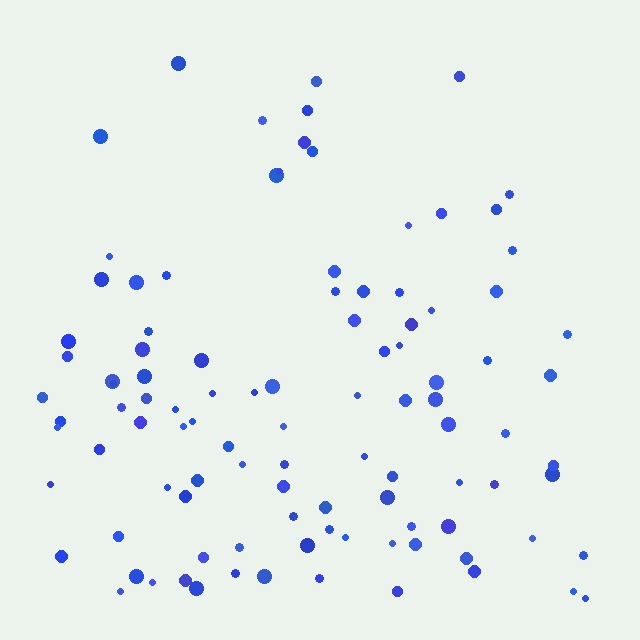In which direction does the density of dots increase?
From top to bottom, with the bottom side densest.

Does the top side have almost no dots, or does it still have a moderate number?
Still a moderate number, just noticeably fewer than the bottom.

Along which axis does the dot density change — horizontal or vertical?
Vertical.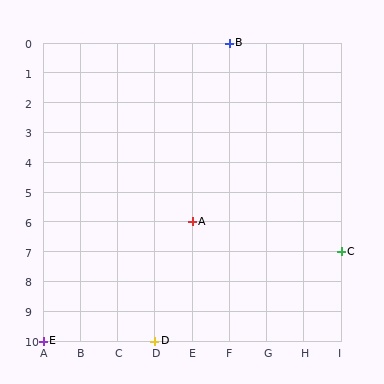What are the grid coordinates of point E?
Point E is at grid coordinates (A, 10).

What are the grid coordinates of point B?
Point B is at grid coordinates (F, 0).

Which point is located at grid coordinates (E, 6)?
Point A is at (E, 6).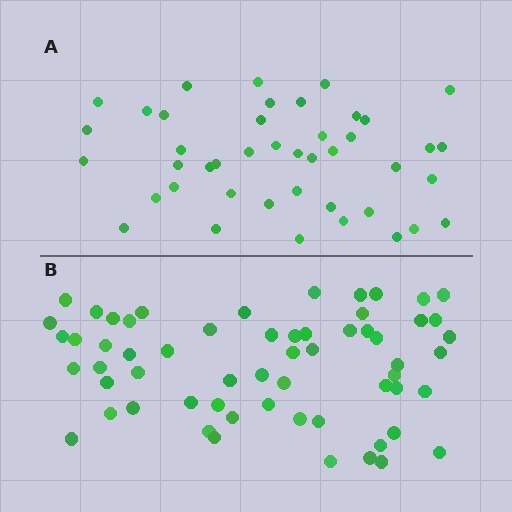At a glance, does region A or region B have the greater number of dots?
Region B (the bottom region) has more dots.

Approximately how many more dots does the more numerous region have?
Region B has approximately 15 more dots than region A.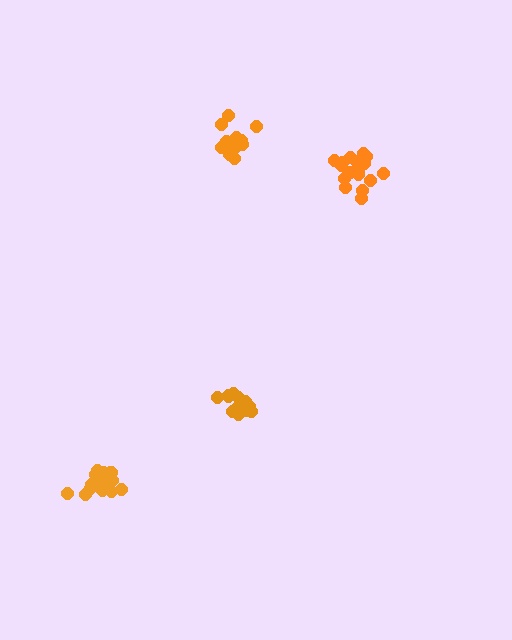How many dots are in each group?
Group 1: 14 dots, Group 2: 13 dots, Group 3: 19 dots, Group 4: 18 dots (64 total).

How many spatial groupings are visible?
There are 4 spatial groupings.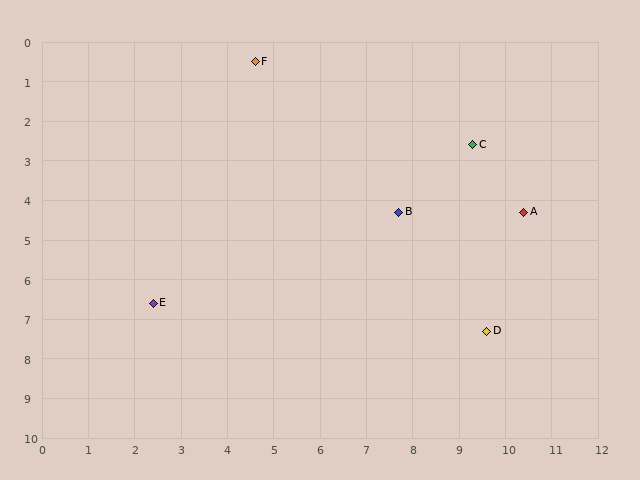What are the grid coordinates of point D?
Point D is at approximately (9.6, 7.3).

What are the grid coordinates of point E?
Point E is at approximately (2.4, 6.6).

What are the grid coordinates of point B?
Point B is at approximately (7.7, 4.3).